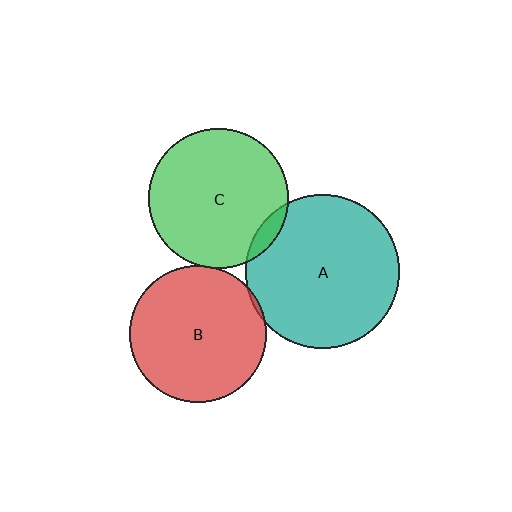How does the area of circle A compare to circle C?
Approximately 1.2 times.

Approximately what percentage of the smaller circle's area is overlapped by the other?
Approximately 5%.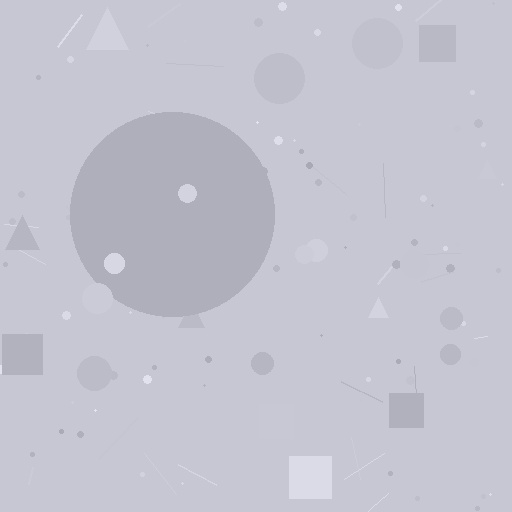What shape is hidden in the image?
A circle is hidden in the image.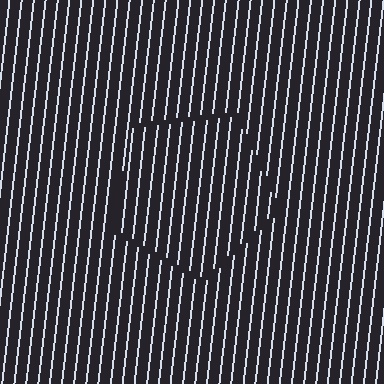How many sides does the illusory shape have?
5 sides — the line-ends trace a pentagon.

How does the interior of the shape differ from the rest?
The interior of the shape contains the same grating, shifted by half a period — the contour is defined by the phase discontinuity where line-ends from the inner and outer gratings abut.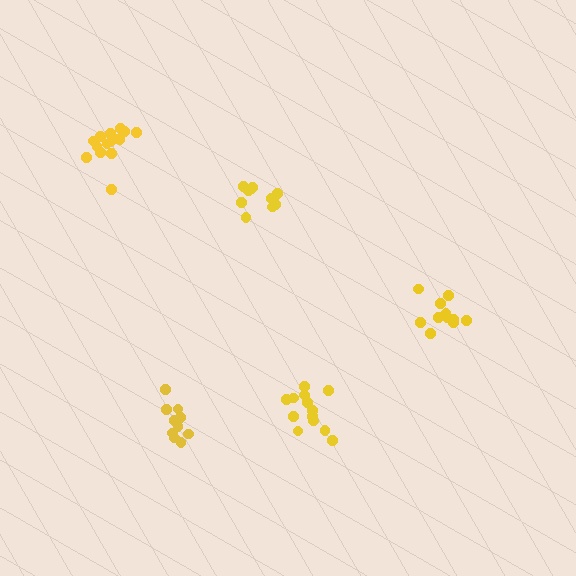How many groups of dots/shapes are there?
There are 5 groups.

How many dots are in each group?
Group 1: 11 dots, Group 2: 11 dots, Group 3: 11 dots, Group 4: 13 dots, Group 5: 15 dots (61 total).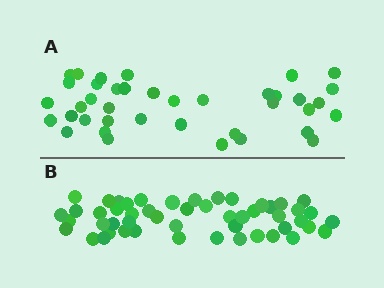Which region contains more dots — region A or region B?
Region B (the bottom region) has more dots.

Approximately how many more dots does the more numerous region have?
Region B has roughly 12 or so more dots than region A.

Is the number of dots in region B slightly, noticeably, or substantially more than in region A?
Region B has noticeably more, but not dramatically so. The ratio is roughly 1.3 to 1.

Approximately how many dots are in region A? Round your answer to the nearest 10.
About 40 dots. (The exact count is 39, which rounds to 40.)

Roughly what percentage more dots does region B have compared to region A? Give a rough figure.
About 30% more.